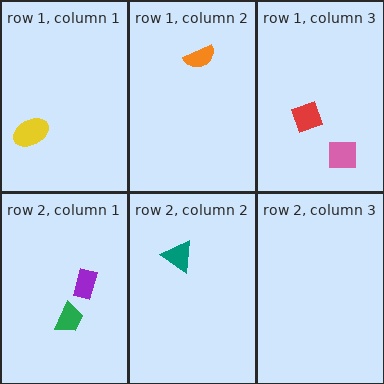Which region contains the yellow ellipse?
The row 1, column 1 region.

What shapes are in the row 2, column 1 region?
The purple rectangle, the green trapezoid.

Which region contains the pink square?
The row 1, column 3 region.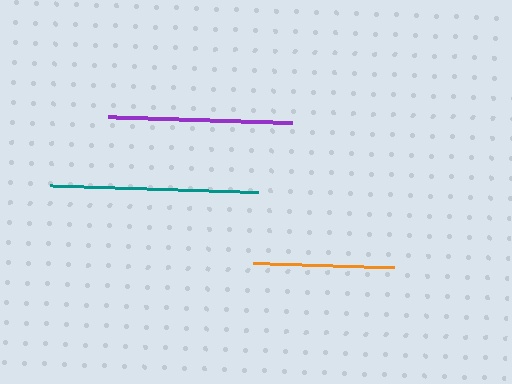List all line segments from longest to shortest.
From longest to shortest: teal, purple, orange.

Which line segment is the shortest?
The orange line is the shortest at approximately 141 pixels.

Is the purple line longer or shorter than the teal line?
The teal line is longer than the purple line.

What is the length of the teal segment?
The teal segment is approximately 208 pixels long.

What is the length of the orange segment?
The orange segment is approximately 141 pixels long.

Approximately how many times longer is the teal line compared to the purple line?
The teal line is approximately 1.1 times the length of the purple line.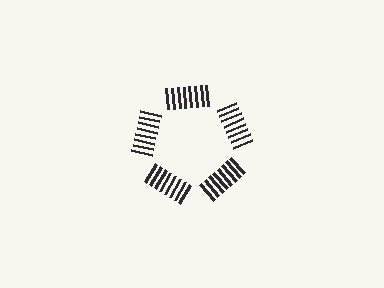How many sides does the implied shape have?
5 sides — the line-ends trace a pentagon.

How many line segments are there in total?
40 — 8 along each of the 5 edges.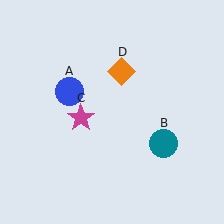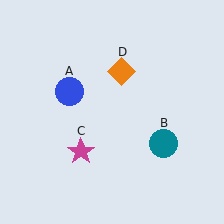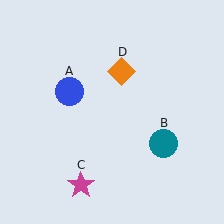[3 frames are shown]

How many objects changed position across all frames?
1 object changed position: magenta star (object C).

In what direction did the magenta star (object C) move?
The magenta star (object C) moved down.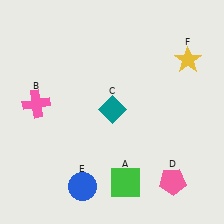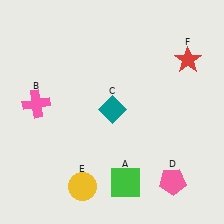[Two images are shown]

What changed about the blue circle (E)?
In Image 1, E is blue. In Image 2, it changed to yellow.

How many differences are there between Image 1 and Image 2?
There are 2 differences between the two images.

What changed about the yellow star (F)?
In Image 1, F is yellow. In Image 2, it changed to red.